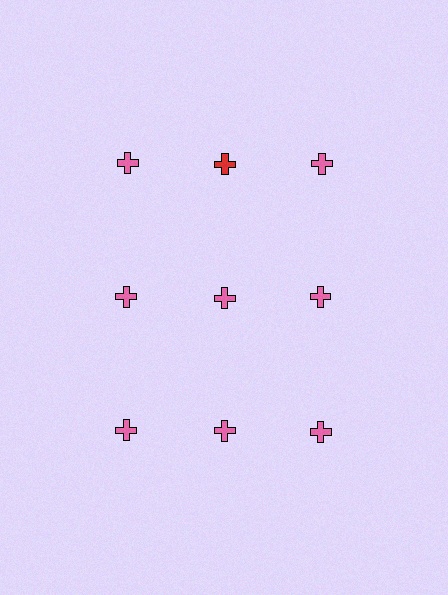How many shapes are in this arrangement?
There are 9 shapes arranged in a grid pattern.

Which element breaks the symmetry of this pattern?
The red cross in the top row, second from left column breaks the symmetry. All other shapes are pink crosses.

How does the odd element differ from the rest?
It has a different color: red instead of pink.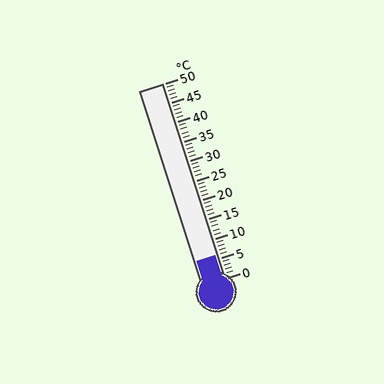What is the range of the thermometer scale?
The thermometer scale ranges from 0°C to 50°C.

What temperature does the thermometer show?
The thermometer shows approximately 6°C.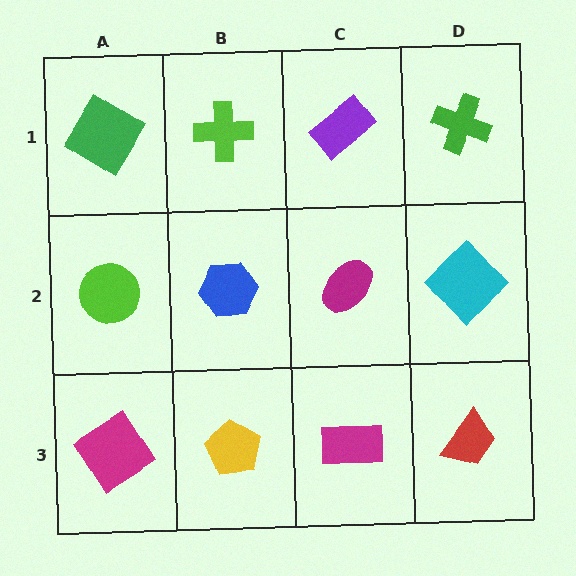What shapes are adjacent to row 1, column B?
A blue hexagon (row 2, column B), a green diamond (row 1, column A), a purple rectangle (row 1, column C).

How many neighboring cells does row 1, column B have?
3.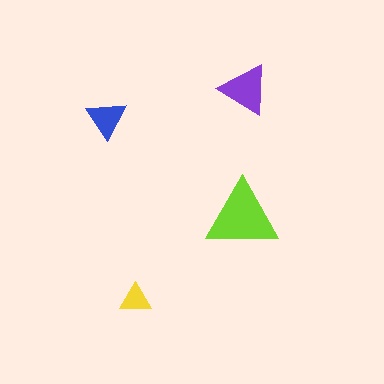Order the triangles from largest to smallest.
the lime one, the purple one, the blue one, the yellow one.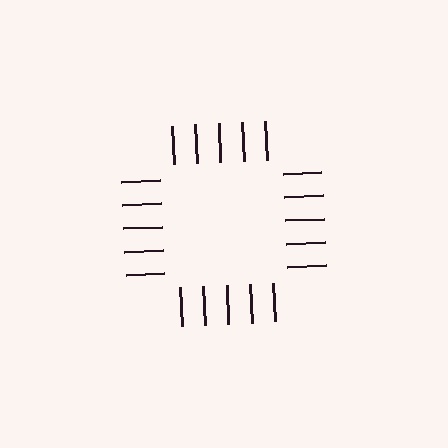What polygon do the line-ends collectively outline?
An illusory square — the line segments terminate on its edges but no continuous stroke is drawn.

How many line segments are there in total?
20 — 5 along each of the 4 edges.